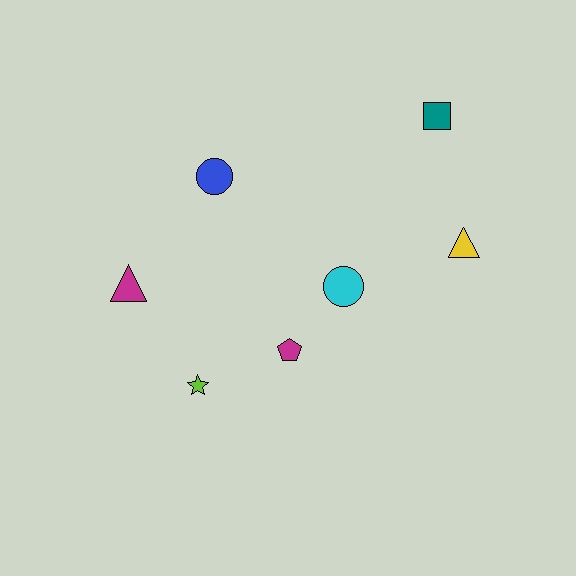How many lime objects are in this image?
There is 1 lime object.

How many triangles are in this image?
There are 2 triangles.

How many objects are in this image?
There are 7 objects.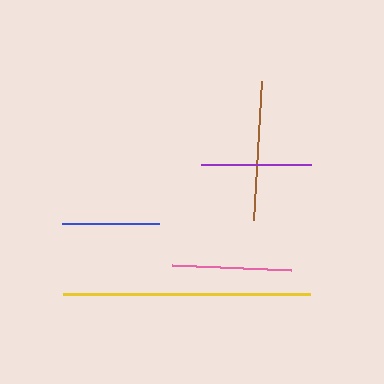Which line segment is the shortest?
The blue line is the shortest at approximately 97 pixels.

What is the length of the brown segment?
The brown segment is approximately 139 pixels long.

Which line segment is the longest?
The yellow line is the longest at approximately 247 pixels.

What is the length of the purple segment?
The purple segment is approximately 110 pixels long.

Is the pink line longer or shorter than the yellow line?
The yellow line is longer than the pink line.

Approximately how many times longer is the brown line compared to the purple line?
The brown line is approximately 1.3 times the length of the purple line.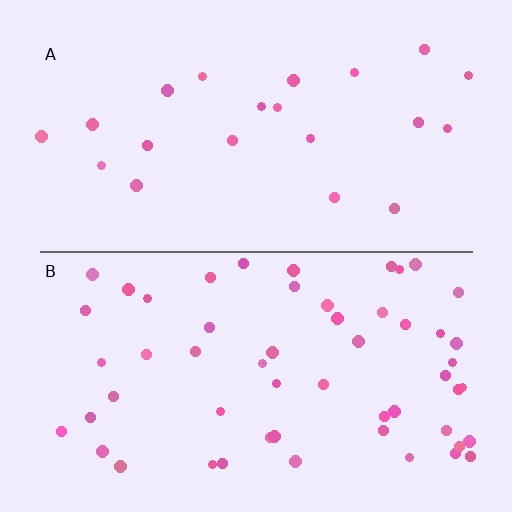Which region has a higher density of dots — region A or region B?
B (the bottom).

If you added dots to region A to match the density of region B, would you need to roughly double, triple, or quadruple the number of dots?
Approximately triple.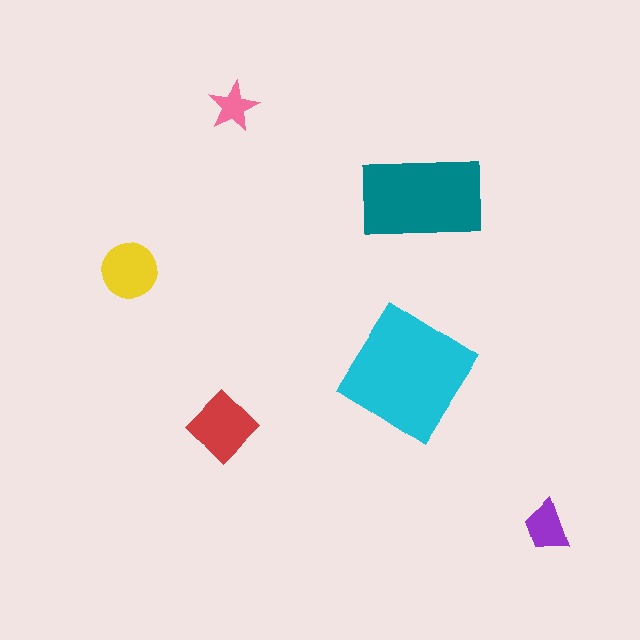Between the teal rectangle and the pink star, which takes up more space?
The teal rectangle.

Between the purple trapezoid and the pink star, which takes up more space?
The purple trapezoid.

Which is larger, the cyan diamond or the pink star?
The cyan diamond.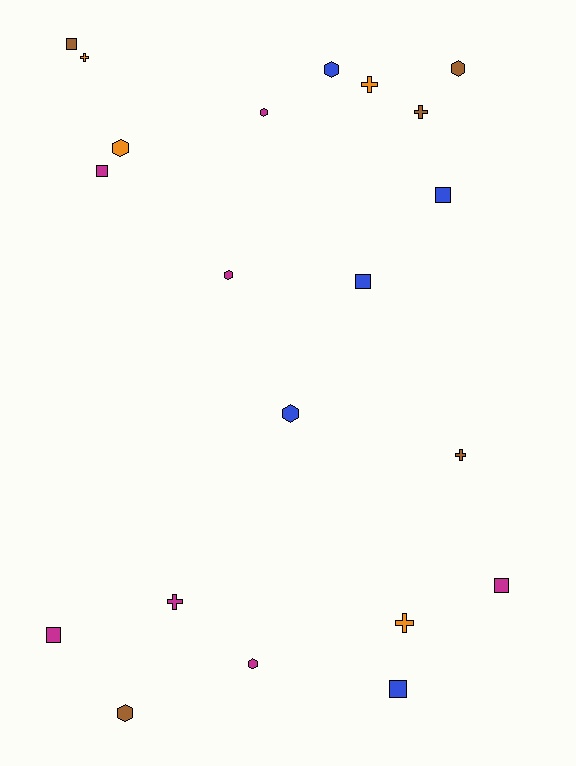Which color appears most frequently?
Magenta, with 7 objects.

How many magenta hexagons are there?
There are 3 magenta hexagons.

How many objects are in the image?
There are 21 objects.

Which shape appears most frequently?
Hexagon, with 8 objects.